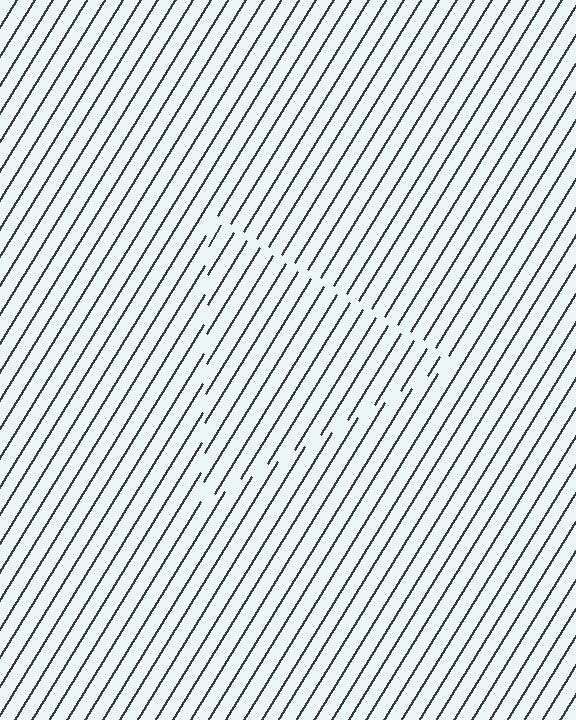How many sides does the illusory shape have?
3 sides — the line-ends trace a triangle.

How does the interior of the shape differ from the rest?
The interior of the shape contains the same grating, shifted by half a period — the contour is defined by the phase discontinuity where line-ends from the inner and outer gratings abut.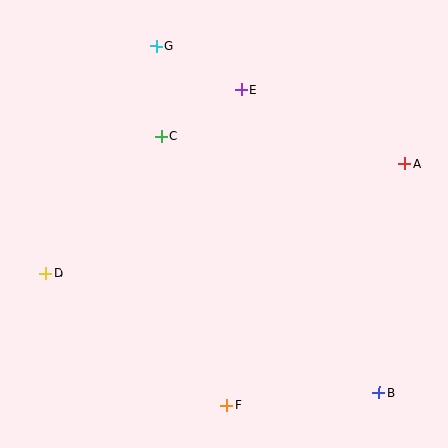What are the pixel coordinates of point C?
Point C is at (161, 136).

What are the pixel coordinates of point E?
Point E is at (241, 90).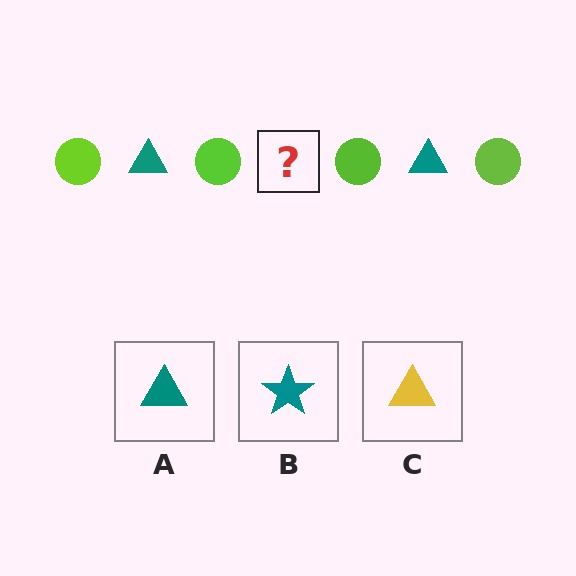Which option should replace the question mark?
Option A.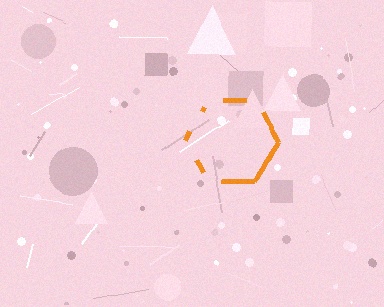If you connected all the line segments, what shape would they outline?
They would outline a hexagon.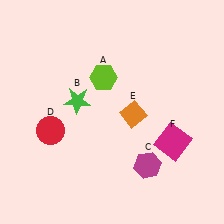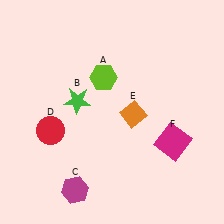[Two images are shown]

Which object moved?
The magenta hexagon (C) moved left.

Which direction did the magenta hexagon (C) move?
The magenta hexagon (C) moved left.